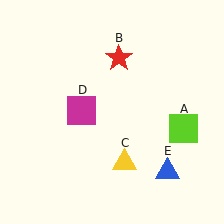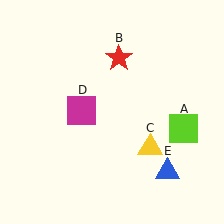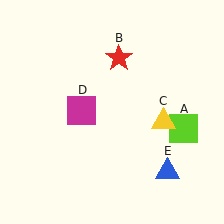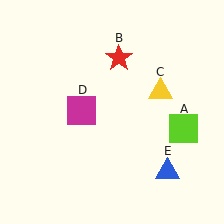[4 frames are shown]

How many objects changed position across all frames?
1 object changed position: yellow triangle (object C).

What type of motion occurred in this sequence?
The yellow triangle (object C) rotated counterclockwise around the center of the scene.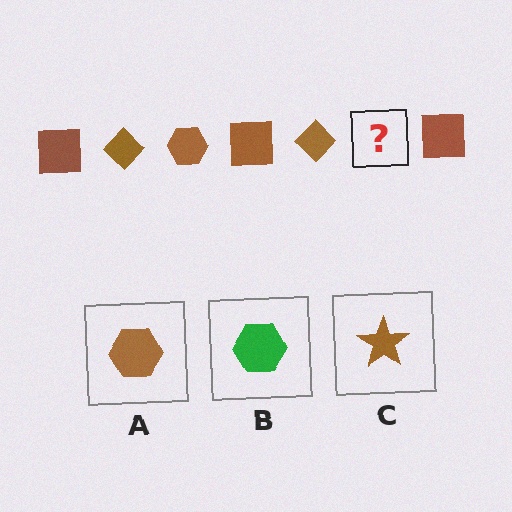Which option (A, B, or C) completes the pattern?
A.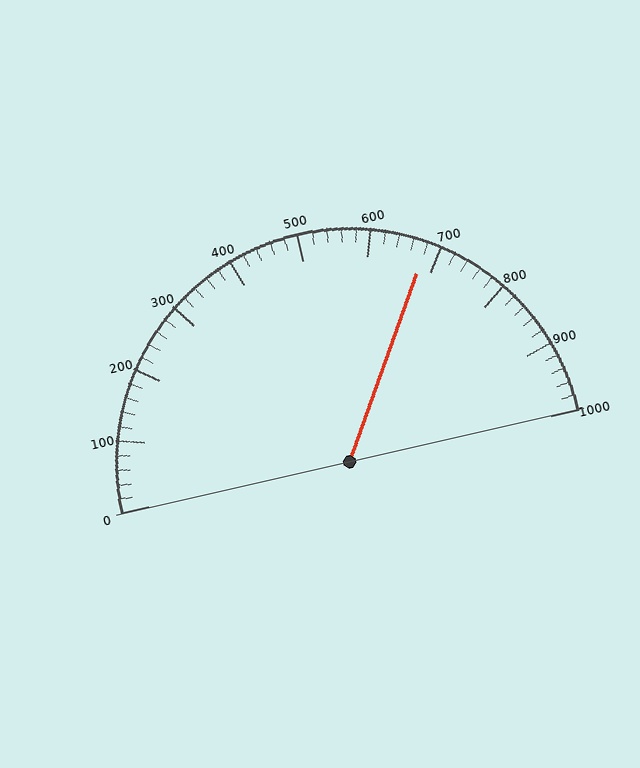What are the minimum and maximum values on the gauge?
The gauge ranges from 0 to 1000.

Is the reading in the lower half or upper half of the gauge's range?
The reading is in the upper half of the range (0 to 1000).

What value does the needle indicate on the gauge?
The needle indicates approximately 680.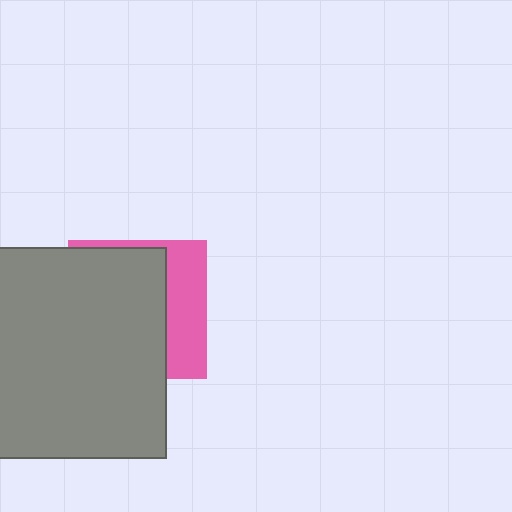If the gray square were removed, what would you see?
You would see the complete pink square.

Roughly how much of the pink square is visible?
A small part of it is visible (roughly 33%).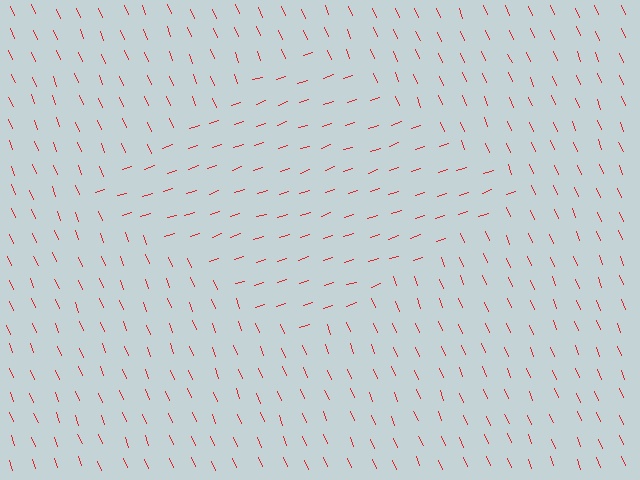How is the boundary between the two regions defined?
The boundary is defined purely by a change in line orientation (approximately 86 degrees difference). All lines are the same color and thickness.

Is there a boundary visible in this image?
Yes, there is a texture boundary formed by a change in line orientation.